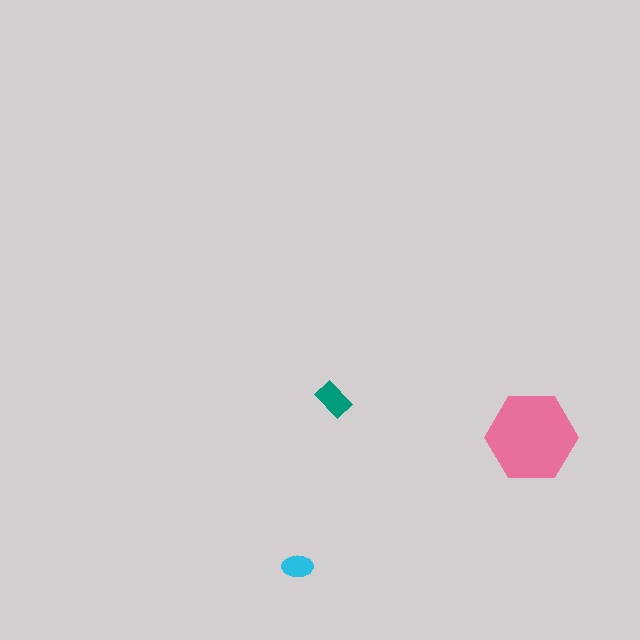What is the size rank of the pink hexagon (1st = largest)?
1st.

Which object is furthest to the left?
The cyan ellipse is leftmost.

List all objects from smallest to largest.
The cyan ellipse, the teal rectangle, the pink hexagon.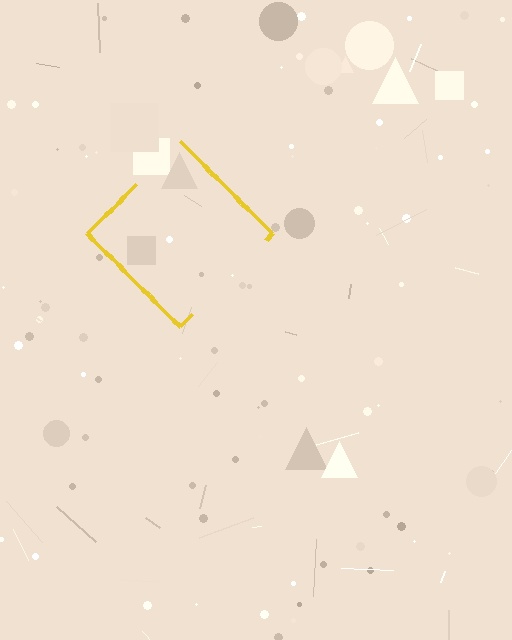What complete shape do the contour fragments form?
The contour fragments form a diamond.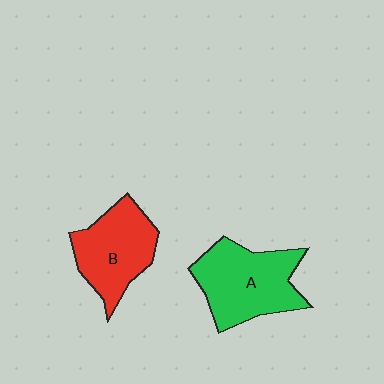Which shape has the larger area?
Shape A (green).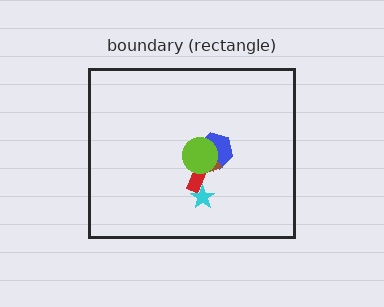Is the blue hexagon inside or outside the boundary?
Inside.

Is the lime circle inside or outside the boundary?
Inside.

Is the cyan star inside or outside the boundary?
Inside.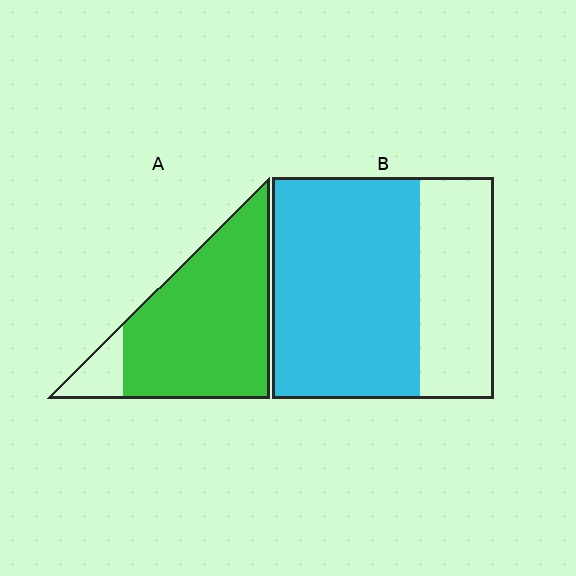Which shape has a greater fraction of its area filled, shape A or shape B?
Shape A.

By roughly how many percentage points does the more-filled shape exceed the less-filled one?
By roughly 20 percentage points (A over B).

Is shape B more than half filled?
Yes.